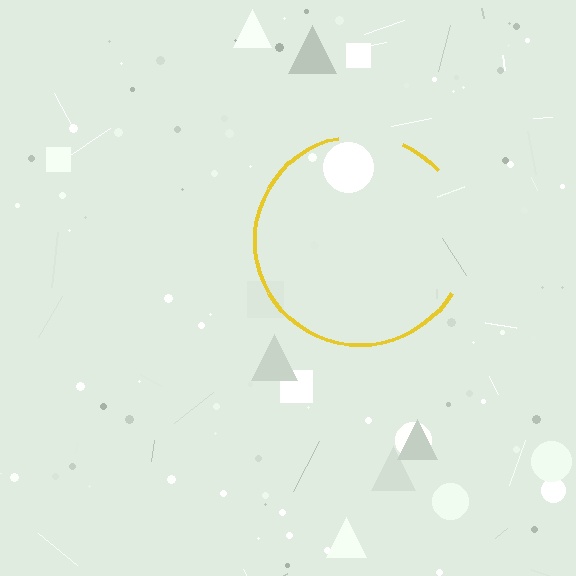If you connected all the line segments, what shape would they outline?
They would outline a circle.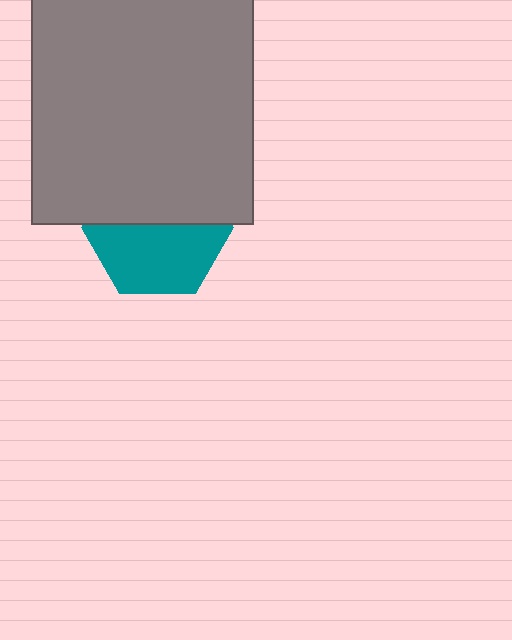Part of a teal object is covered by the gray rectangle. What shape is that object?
It is a hexagon.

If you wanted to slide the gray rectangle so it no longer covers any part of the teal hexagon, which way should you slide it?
Slide it up — that is the most direct way to separate the two shapes.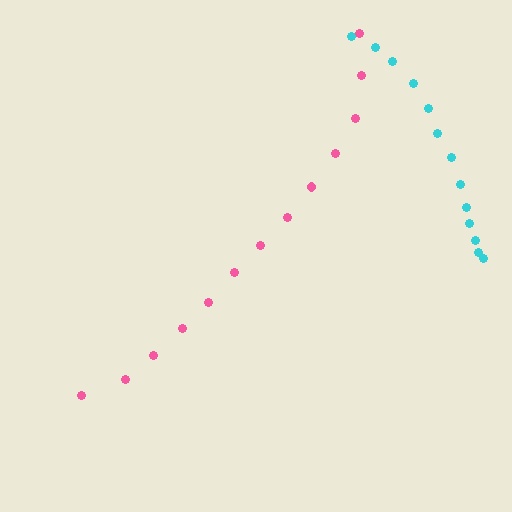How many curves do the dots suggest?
There are 2 distinct paths.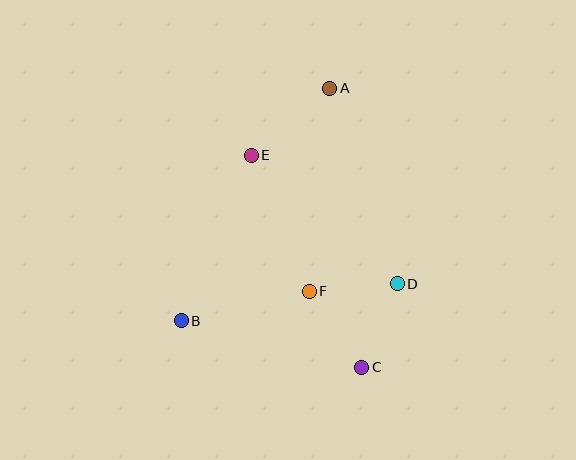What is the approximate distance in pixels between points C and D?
The distance between C and D is approximately 91 pixels.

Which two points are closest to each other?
Points D and F are closest to each other.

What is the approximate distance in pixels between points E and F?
The distance between E and F is approximately 148 pixels.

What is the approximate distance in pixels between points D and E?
The distance between D and E is approximately 195 pixels.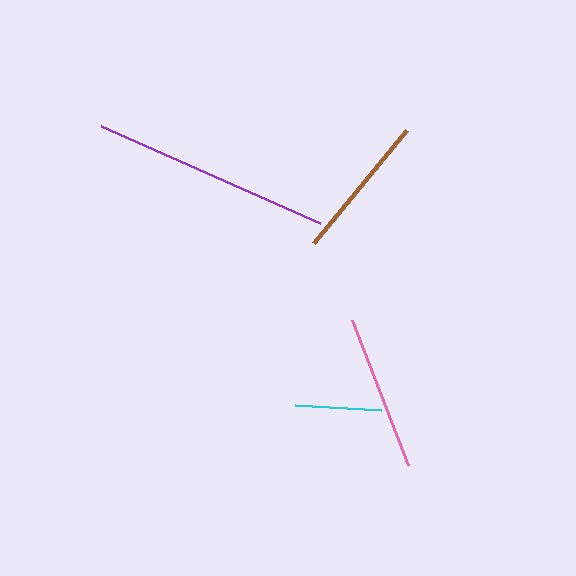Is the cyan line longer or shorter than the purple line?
The purple line is longer than the cyan line.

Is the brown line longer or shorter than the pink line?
The pink line is longer than the brown line.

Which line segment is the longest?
The purple line is the longest at approximately 240 pixels.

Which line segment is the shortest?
The cyan line is the shortest at approximately 86 pixels.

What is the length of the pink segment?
The pink segment is approximately 155 pixels long.